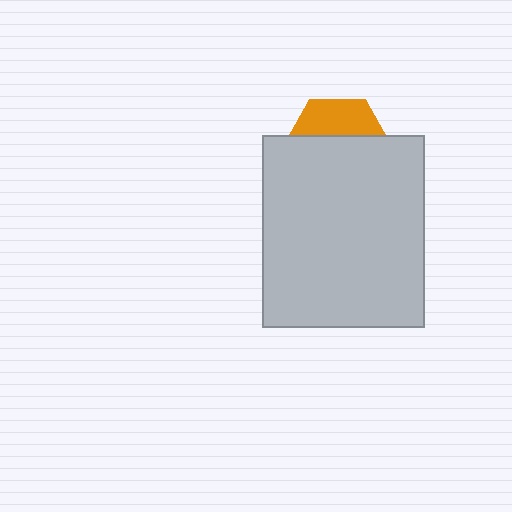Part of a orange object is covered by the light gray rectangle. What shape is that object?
It is a hexagon.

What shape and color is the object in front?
The object in front is a light gray rectangle.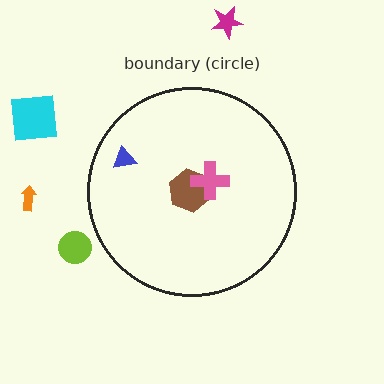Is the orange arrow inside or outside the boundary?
Outside.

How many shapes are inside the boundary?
3 inside, 4 outside.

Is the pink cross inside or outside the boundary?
Inside.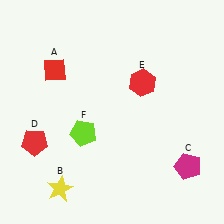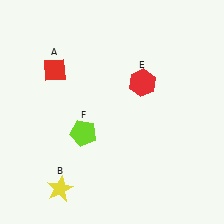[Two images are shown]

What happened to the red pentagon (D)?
The red pentagon (D) was removed in Image 2. It was in the bottom-left area of Image 1.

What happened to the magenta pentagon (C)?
The magenta pentagon (C) was removed in Image 2. It was in the bottom-right area of Image 1.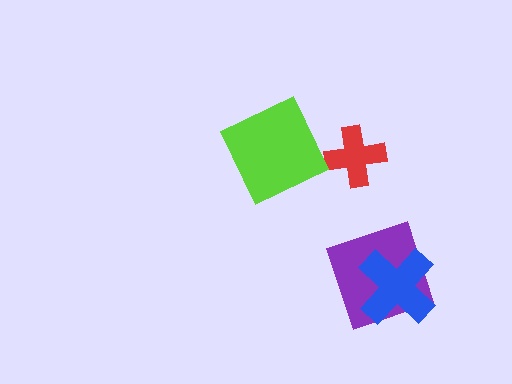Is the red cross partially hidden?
No, no other shape covers it.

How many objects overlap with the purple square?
1 object overlaps with the purple square.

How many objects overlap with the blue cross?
1 object overlaps with the blue cross.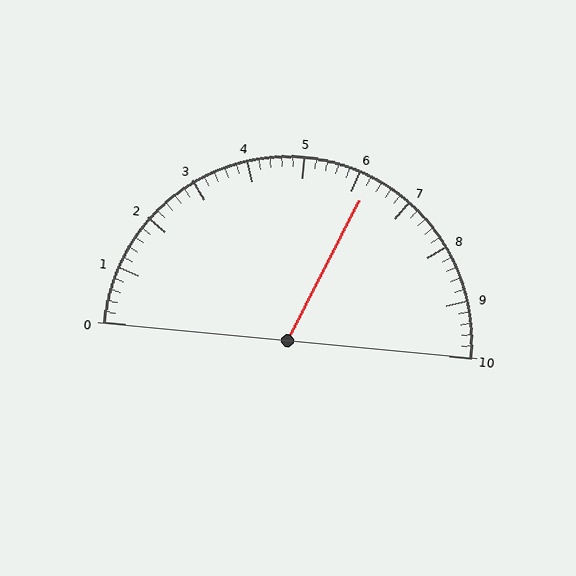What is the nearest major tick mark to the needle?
The nearest major tick mark is 6.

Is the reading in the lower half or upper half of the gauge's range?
The reading is in the upper half of the range (0 to 10).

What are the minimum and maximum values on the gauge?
The gauge ranges from 0 to 10.